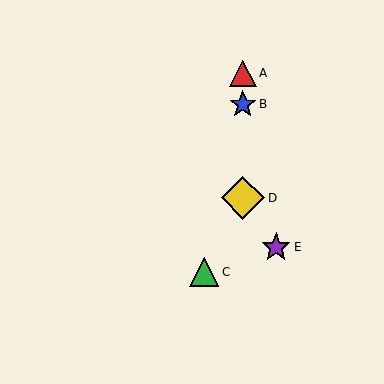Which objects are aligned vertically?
Objects A, B, D are aligned vertically.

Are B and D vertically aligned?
Yes, both are at x≈243.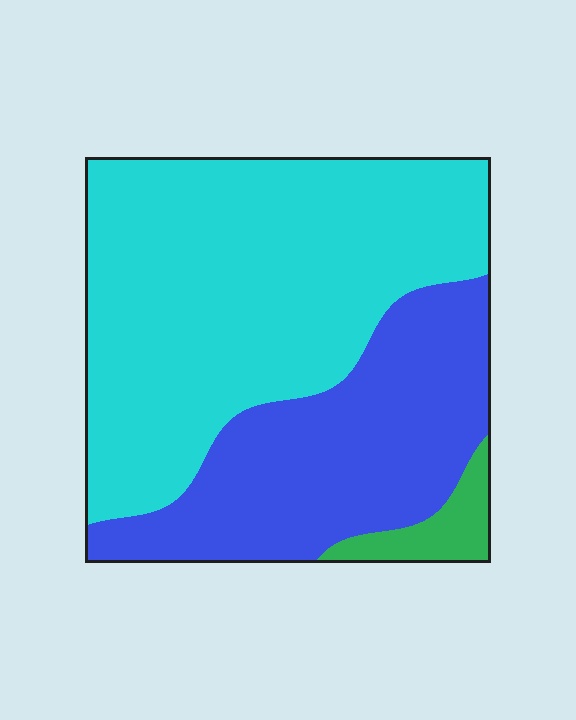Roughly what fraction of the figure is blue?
Blue takes up about one third (1/3) of the figure.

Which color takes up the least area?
Green, at roughly 5%.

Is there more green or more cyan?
Cyan.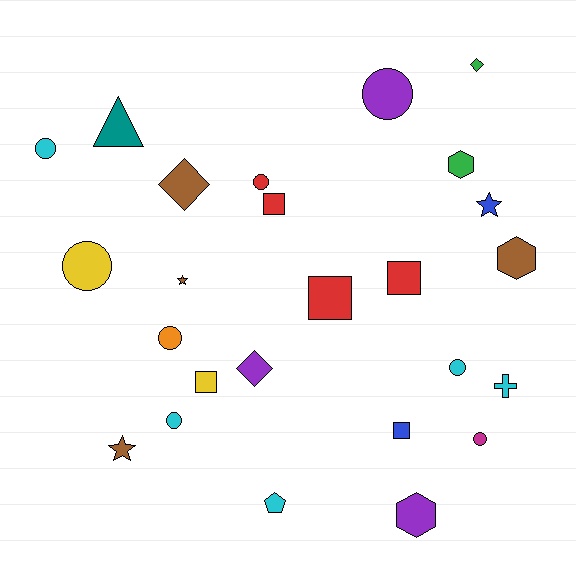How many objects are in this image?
There are 25 objects.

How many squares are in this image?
There are 5 squares.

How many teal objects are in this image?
There is 1 teal object.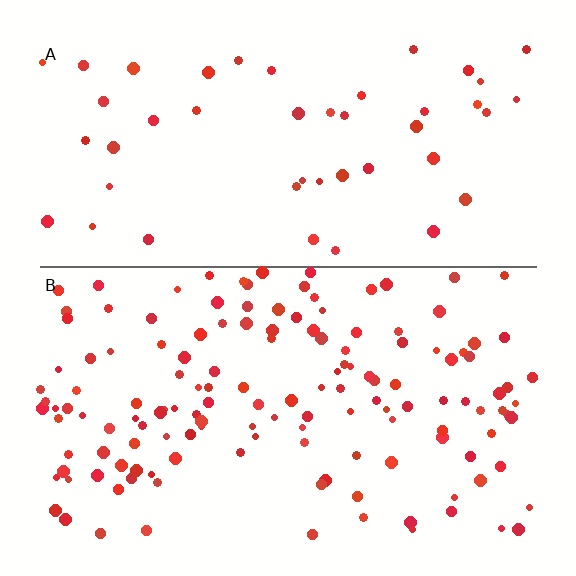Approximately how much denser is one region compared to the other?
Approximately 3.1× — region B over region A.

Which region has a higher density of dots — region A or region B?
B (the bottom).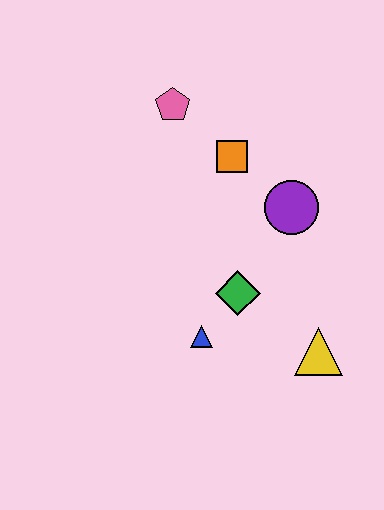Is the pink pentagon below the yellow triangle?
No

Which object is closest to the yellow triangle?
The green diamond is closest to the yellow triangle.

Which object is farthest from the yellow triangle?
The pink pentagon is farthest from the yellow triangle.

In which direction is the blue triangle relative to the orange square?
The blue triangle is below the orange square.